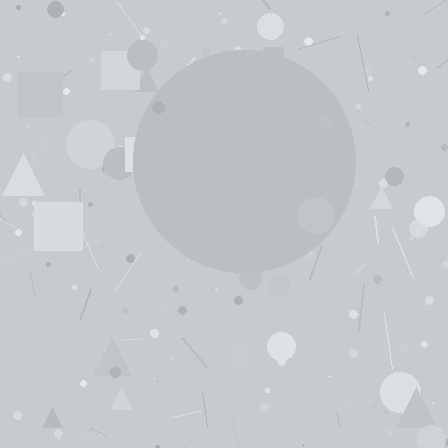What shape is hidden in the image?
A circle is hidden in the image.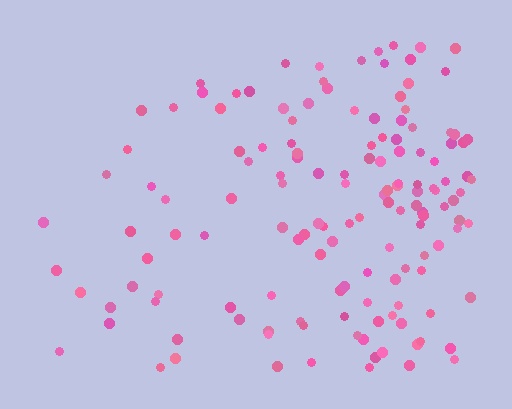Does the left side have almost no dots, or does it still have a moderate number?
Still a moderate number, just noticeably fewer than the right.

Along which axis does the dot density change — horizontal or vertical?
Horizontal.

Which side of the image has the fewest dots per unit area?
The left.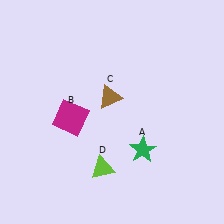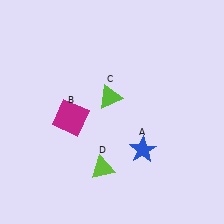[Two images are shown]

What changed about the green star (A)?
In Image 1, A is green. In Image 2, it changed to blue.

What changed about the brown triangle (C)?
In Image 1, C is brown. In Image 2, it changed to lime.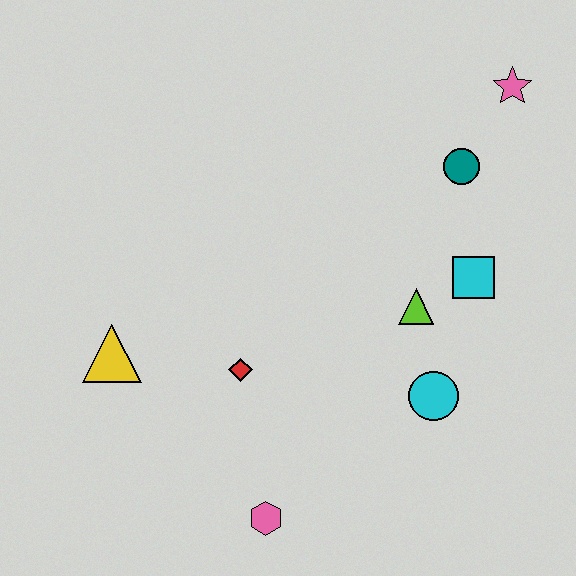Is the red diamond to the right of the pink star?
No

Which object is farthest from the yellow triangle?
The pink star is farthest from the yellow triangle.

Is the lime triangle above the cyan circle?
Yes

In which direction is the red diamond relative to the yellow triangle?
The red diamond is to the right of the yellow triangle.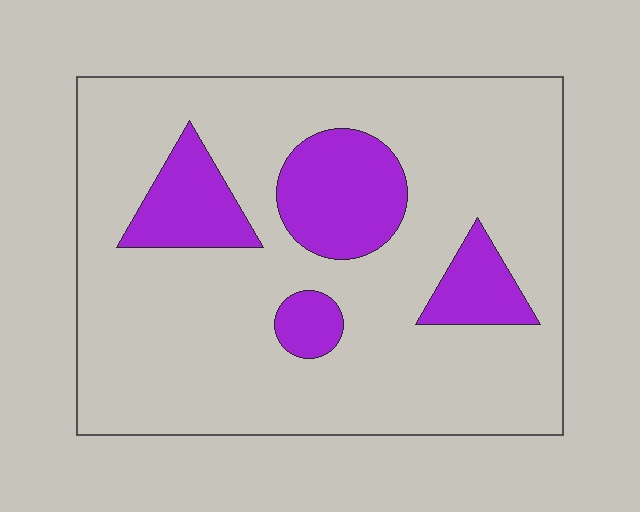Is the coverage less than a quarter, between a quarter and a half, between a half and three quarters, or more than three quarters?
Less than a quarter.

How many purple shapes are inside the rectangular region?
4.